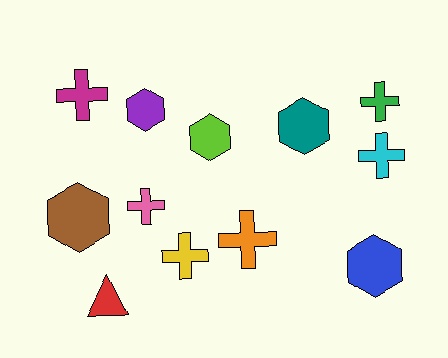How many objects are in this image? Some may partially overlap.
There are 12 objects.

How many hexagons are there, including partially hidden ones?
There are 5 hexagons.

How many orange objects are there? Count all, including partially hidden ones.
There is 1 orange object.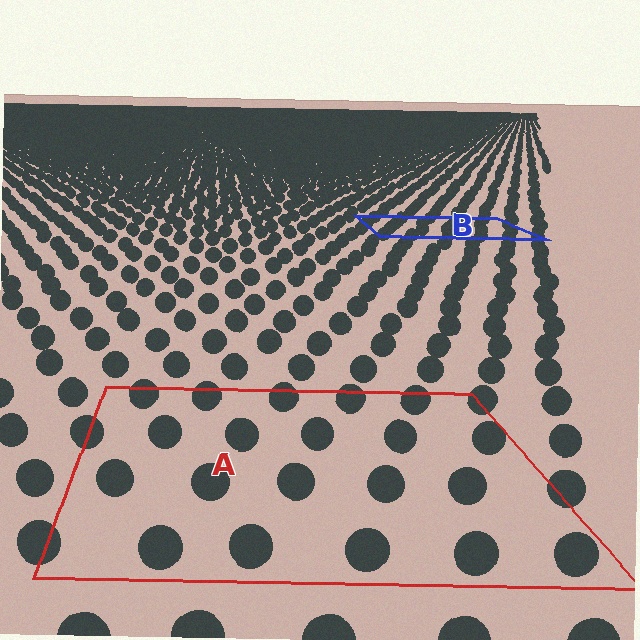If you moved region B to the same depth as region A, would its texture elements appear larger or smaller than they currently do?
They would appear larger. At a closer depth, the same texture elements are projected at a bigger on-screen size.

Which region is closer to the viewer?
Region A is closer. The texture elements there are larger and more spread out.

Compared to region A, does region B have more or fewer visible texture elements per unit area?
Region B has more texture elements per unit area — they are packed more densely because it is farther away.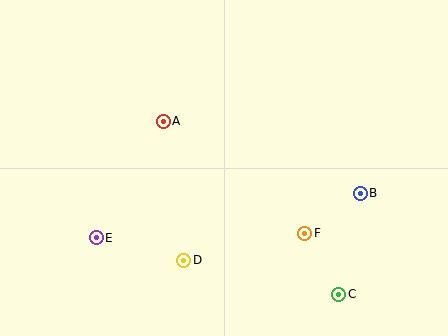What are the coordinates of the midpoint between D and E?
The midpoint between D and E is at (140, 249).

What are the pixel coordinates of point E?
Point E is at (96, 238).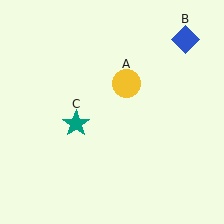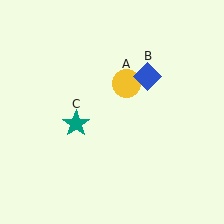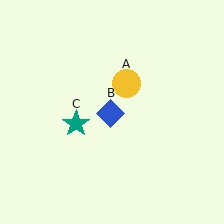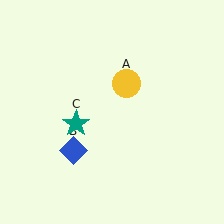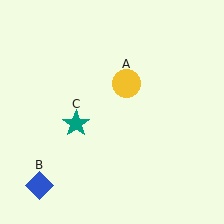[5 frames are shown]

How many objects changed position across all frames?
1 object changed position: blue diamond (object B).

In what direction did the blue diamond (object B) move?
The blue diamond (object B) moved down and to the left.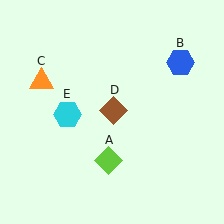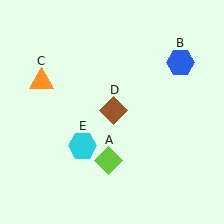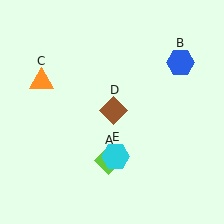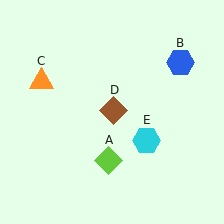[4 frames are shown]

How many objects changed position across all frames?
1 object changed position: cyan hexagon (object E).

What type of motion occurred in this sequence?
The cyan hexagon (object E) rotated counterclockwise around the center of the scene.